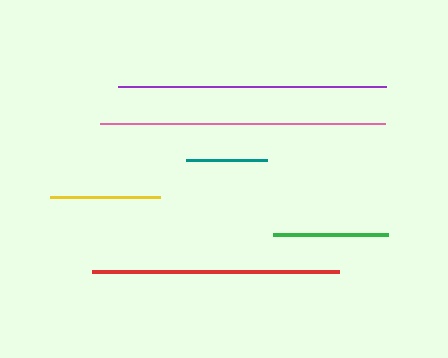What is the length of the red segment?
The red segment is approximately 248 pixels long.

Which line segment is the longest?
The pink line is the longest at approximately 285 pixels.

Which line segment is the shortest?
The teal line is the shortest at approximately 81 pixels.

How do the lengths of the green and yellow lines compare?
The green and yellow lines are approximately the same length.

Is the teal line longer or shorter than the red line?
The red line is longer than the teal line.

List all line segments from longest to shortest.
From longest to shortest: pink, purple, red, green, yellow, teal.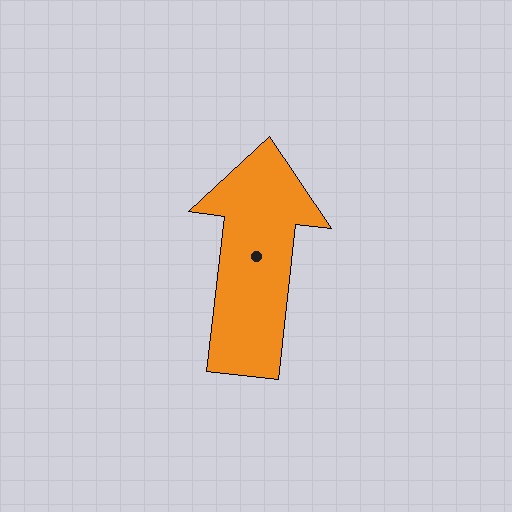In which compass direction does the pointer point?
North.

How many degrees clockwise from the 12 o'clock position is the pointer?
Approximately 6 degrees.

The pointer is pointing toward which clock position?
Roughly 12 o'clock.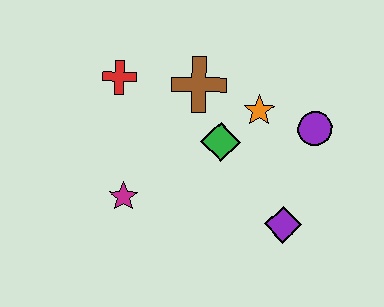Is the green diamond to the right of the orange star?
No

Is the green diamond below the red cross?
Yes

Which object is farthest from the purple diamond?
The red cross is farthest from the purple diamond.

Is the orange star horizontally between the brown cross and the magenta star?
No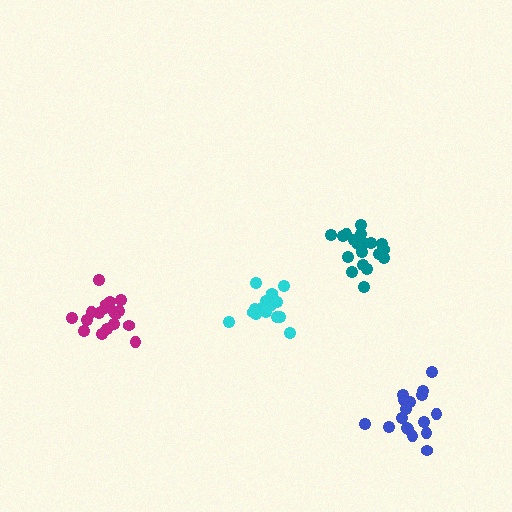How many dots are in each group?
Group 1: 16 dots, Group 2: 21 dots, Group 3: 18 dots, Group 4: 18 dots (73 total).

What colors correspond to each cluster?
The clusters are colored: cyan, teal, magenta, blue.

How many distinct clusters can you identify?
There are 4 distinct clusters.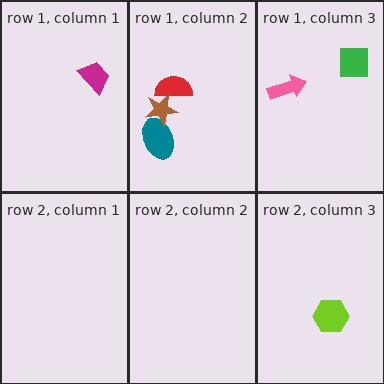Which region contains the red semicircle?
The row 1, column 2 region.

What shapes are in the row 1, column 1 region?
The magenta trapezoid.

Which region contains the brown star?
The row 1, column 2 region.